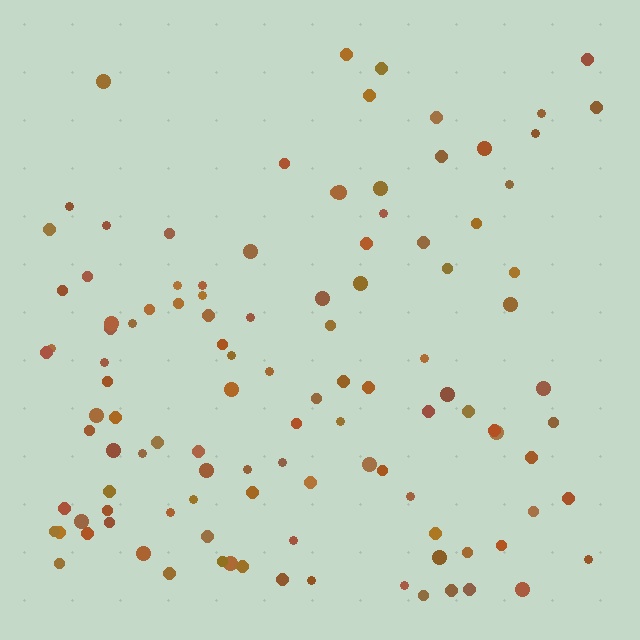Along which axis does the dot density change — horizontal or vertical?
Vertical.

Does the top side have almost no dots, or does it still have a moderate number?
Still a moderate number, just noticeably fewer than the bottom.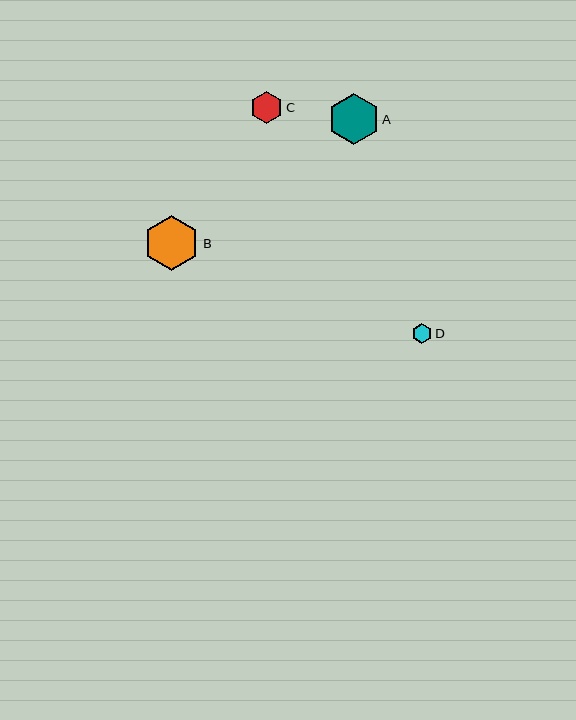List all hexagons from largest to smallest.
From largest to smallest: B, A, C, D.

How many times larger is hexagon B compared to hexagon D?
Hexagon B is approximately 2.8 times the size of hexagon D.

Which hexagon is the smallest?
Hexagon D is the smallest with a size of approximately 20 pixels.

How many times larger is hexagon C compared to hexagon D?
Hexagon C is approximately 1.6 times the size of hexagon D.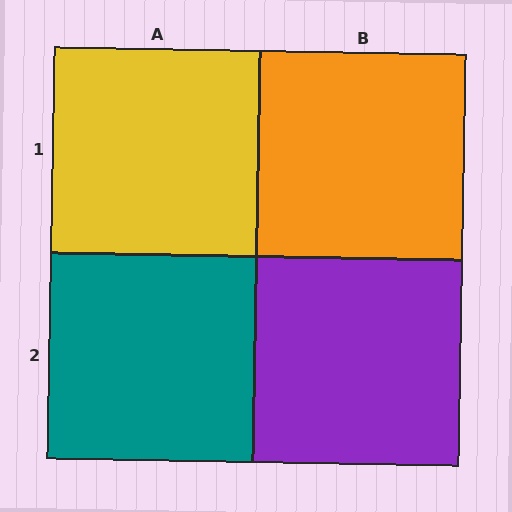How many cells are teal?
1 cell is teal.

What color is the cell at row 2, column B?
Purple.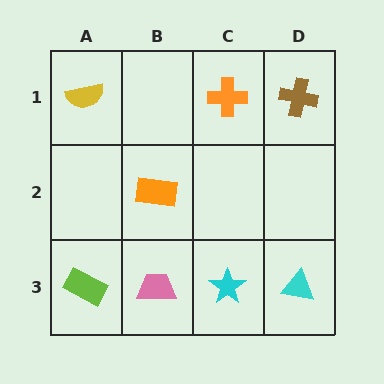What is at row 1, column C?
An orange cross.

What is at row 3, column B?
A pink trapezoid.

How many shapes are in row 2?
1 shape.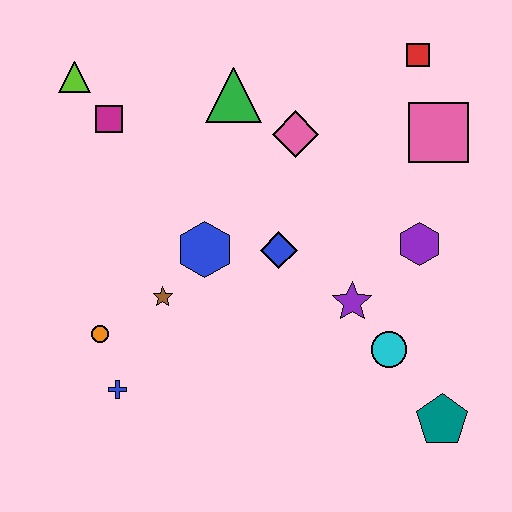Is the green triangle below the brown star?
No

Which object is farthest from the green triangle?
The teal pentagon is farthest from the green triangle.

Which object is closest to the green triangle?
The pink diamond is closest to the green triangle.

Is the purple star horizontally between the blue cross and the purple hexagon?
Yes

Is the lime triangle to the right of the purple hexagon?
No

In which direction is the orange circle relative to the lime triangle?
The orange circle is below the lime triangle.